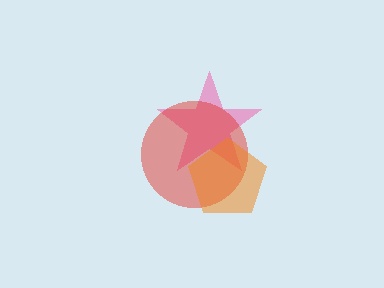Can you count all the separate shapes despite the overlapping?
Yes, there are 3 separate shapes.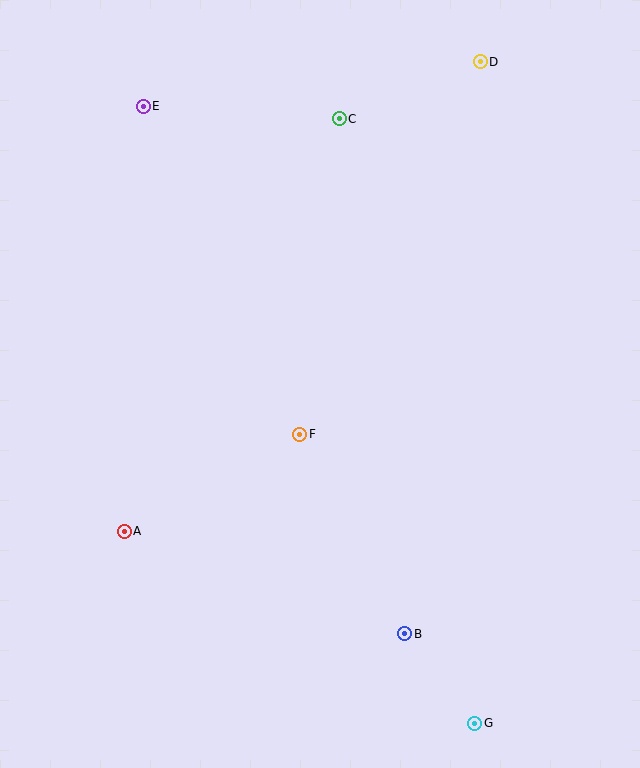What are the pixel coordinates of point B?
Point B is at (405, 634).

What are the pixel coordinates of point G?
Point G is at (475, 723).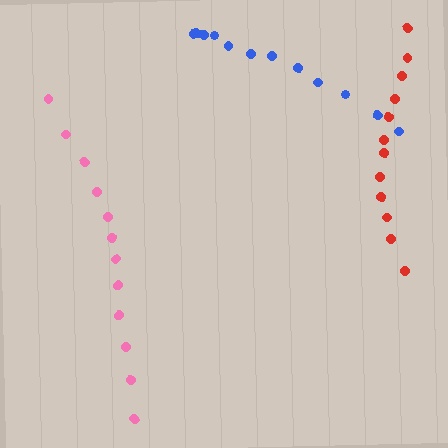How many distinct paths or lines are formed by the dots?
There are 3 distinct paths.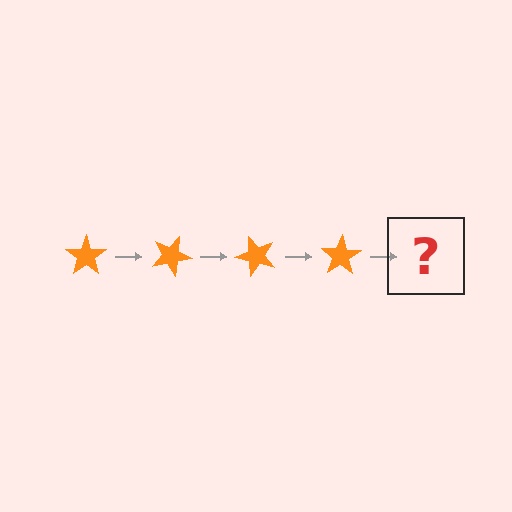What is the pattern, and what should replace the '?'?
The pattern is that the star rotates 25 degrees each step. The '?' should be an orange star rotated 100 degrees.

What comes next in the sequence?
The next element should be an orange star rotated 100 degrees.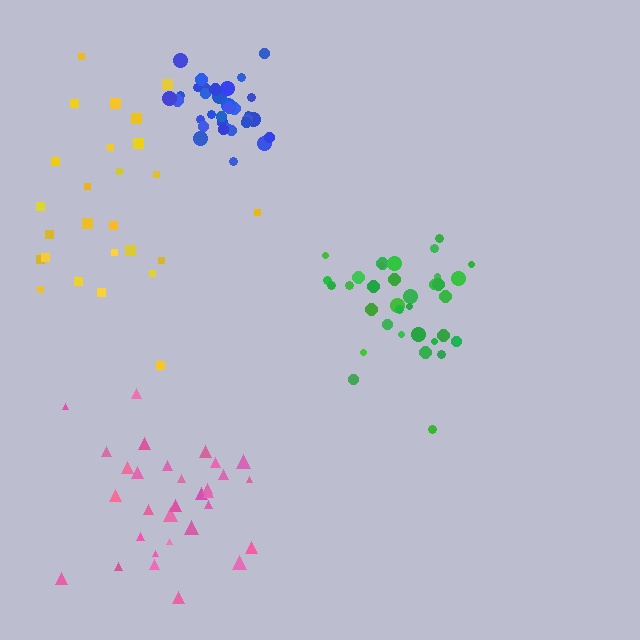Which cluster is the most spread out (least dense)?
Yellow.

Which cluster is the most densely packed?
Blue.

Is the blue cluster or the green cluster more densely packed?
Blue.